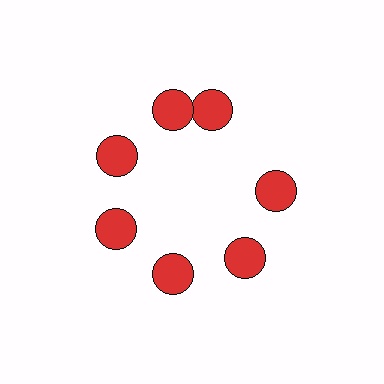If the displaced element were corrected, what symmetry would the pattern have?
It would have 7-fold rotational symmetry — the pattern would map onto itself every 51 degrees.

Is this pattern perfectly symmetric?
No. The 7 red circles are arranged in a ring, but one element near the 1 o'clock position is rotated out of alignment along the ring, breaking the 7-fold rotational symmetry.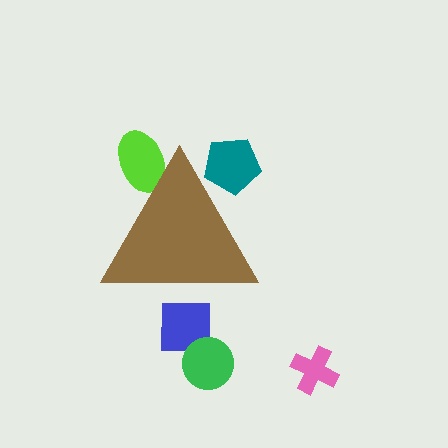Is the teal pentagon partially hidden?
Yes, the teal pentagon is partially hidden behind the brown triangle.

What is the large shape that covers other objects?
A brown triangle.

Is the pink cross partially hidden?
No, the pink cross is fully visible.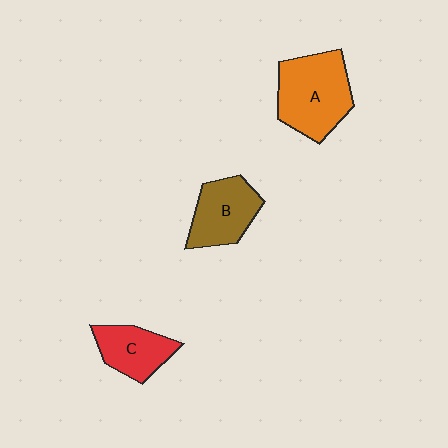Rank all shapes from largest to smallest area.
From largest to smallest: A (orange), B (brown), C (red).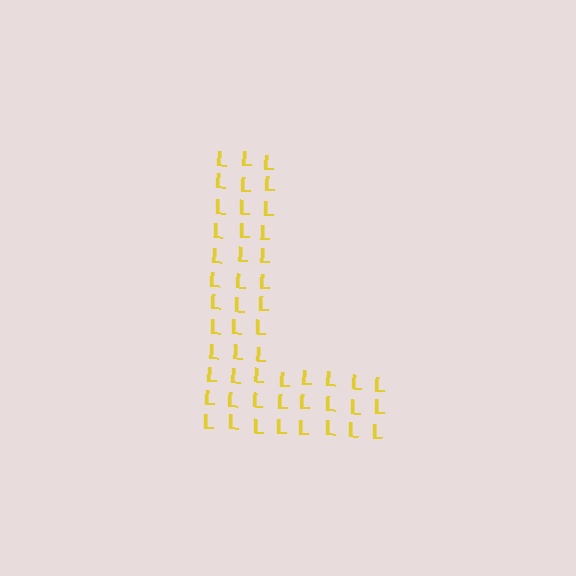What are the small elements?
The small elements are letter L's.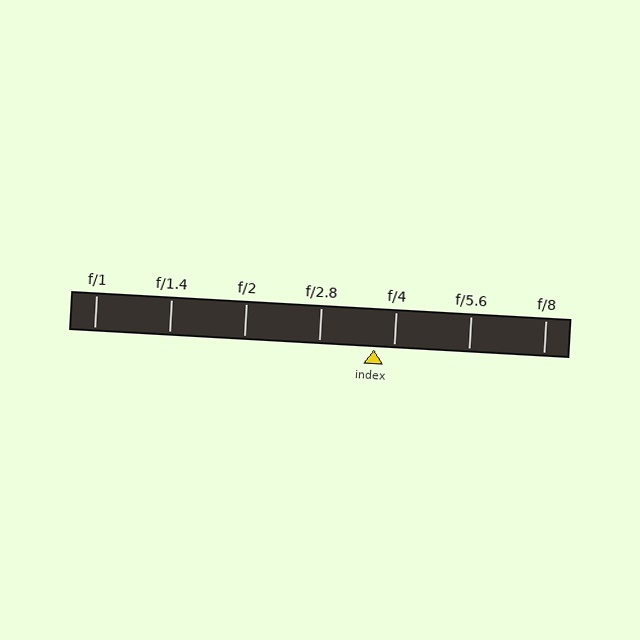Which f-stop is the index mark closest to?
The index mark is closest to f/4.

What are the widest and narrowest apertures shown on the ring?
The widest aperture shown is f/1 and the narrowest is f/8.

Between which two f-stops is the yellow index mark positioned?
The index mark is between f/2.8 and f/4.